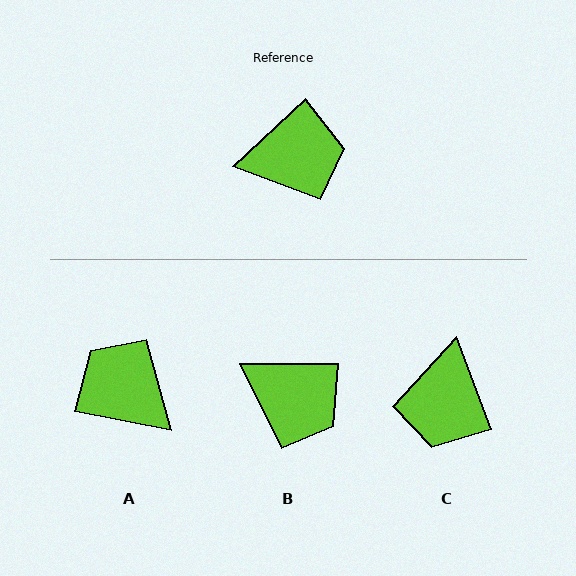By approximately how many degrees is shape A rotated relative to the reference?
Approximately 126 degrees counter-clockwise.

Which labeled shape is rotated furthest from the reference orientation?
A, about 126 degrees away.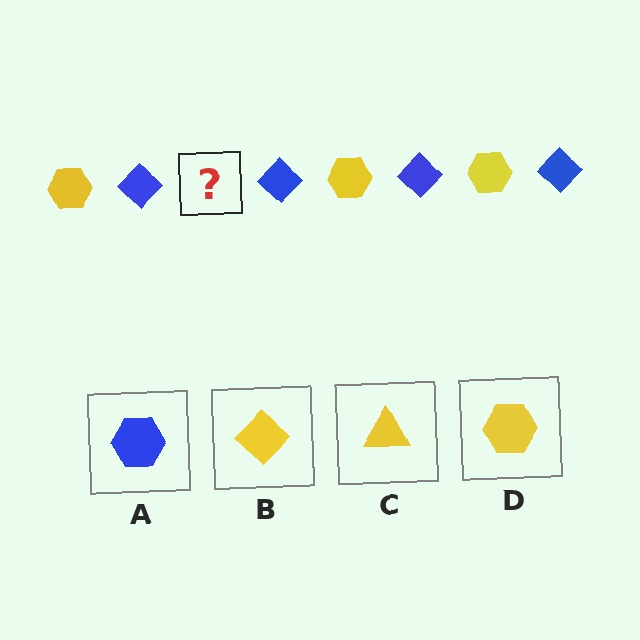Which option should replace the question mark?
Option D.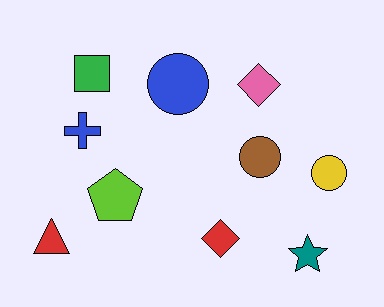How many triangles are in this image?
There is 1 triangle.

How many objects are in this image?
There are 10 objects.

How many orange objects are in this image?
There are no orange objects.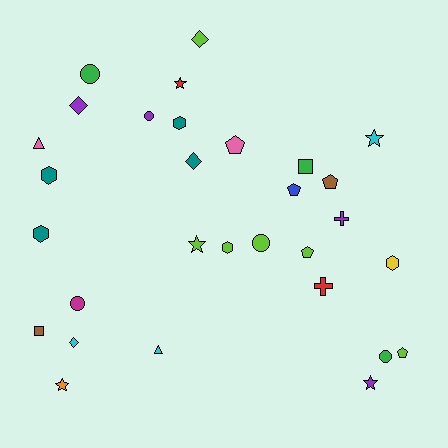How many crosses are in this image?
There are 2 crosses.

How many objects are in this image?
There are 30 objects.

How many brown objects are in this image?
There are 2 brown objects.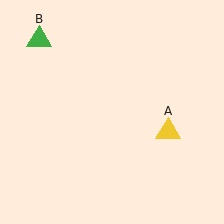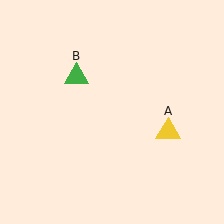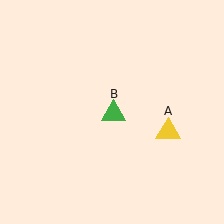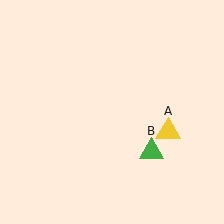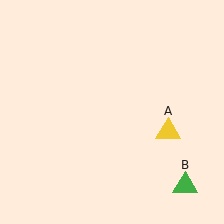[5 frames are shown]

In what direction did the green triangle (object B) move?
The green triangle (object B) moved down and to the right.